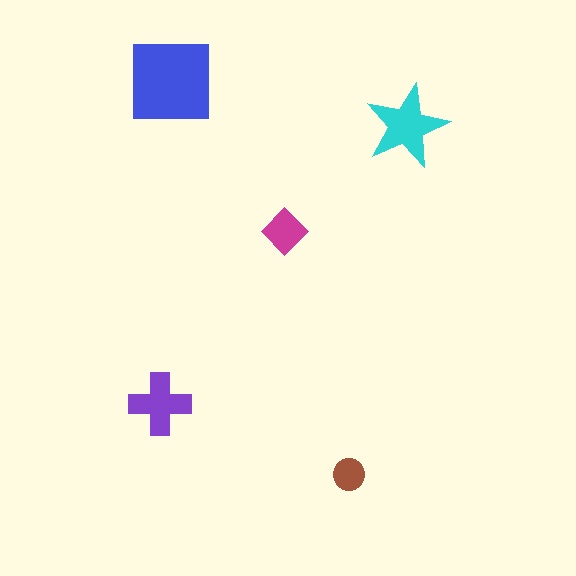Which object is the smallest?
The brown circle.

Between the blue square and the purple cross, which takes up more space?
The blue square.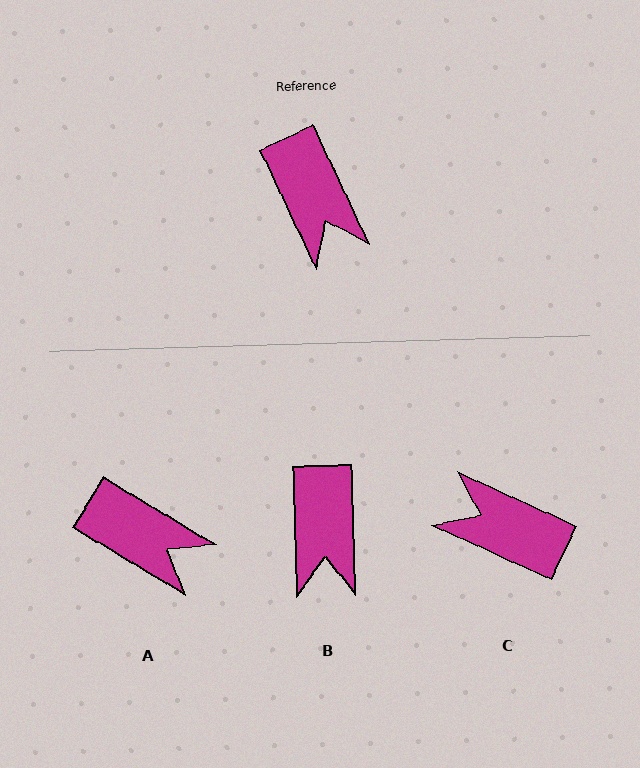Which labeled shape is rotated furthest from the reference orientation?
C, about 140 degrees away.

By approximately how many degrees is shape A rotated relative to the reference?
Approximately 34 degrees counter-clockwise.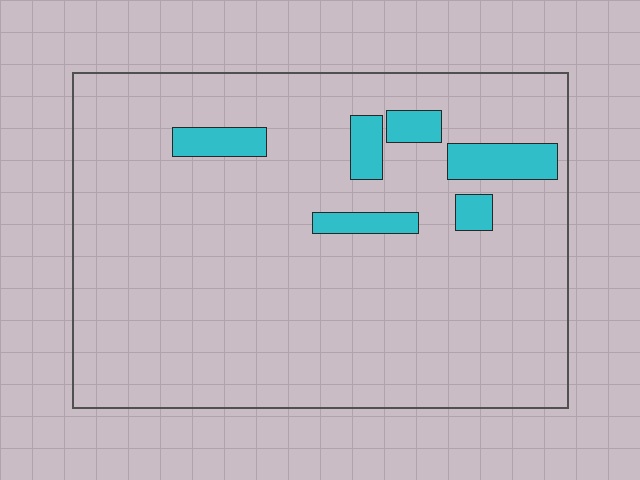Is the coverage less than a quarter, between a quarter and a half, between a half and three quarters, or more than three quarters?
Less than a quarter.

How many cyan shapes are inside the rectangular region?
6.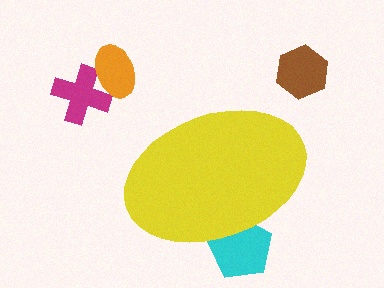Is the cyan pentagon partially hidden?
Yes, the cyan pentagon is partially hidden behind the yellow ellipse.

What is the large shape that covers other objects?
A yellow ellipse.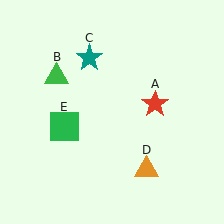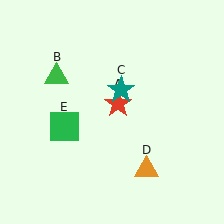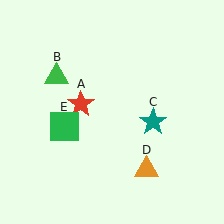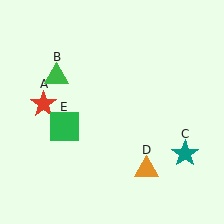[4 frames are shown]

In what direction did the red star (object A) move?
The red star (object A) moved left.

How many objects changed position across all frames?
2 objects changed position: red star (object A), teal star (object C).